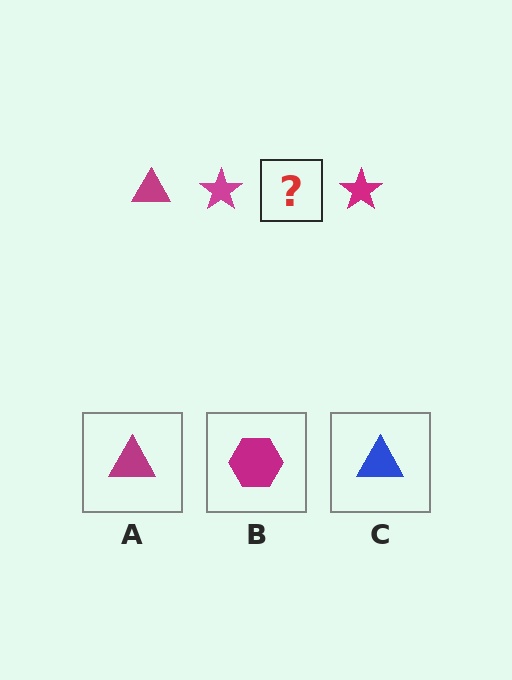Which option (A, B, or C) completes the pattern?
A.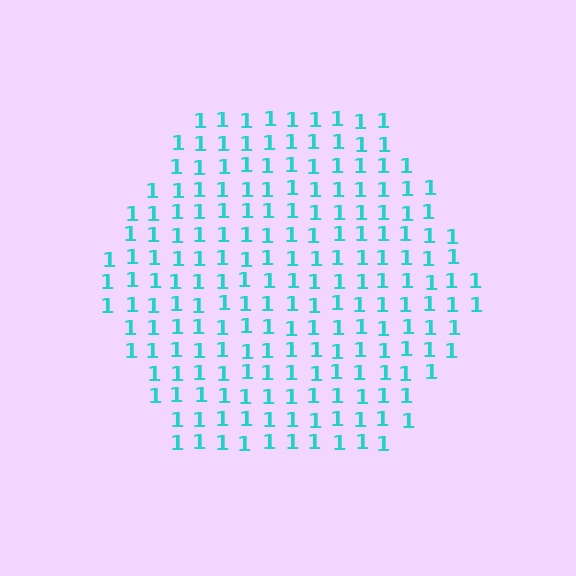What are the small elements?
The small elements are digit 1's.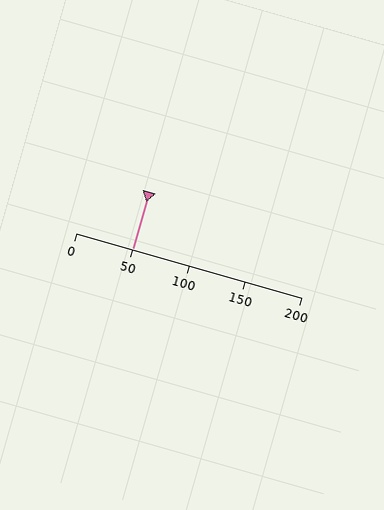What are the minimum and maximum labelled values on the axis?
The axis runs from 0 to 200.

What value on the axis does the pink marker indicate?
The marker indicates approximately 50.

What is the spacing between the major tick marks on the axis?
The major ticks are spaced 50 apart.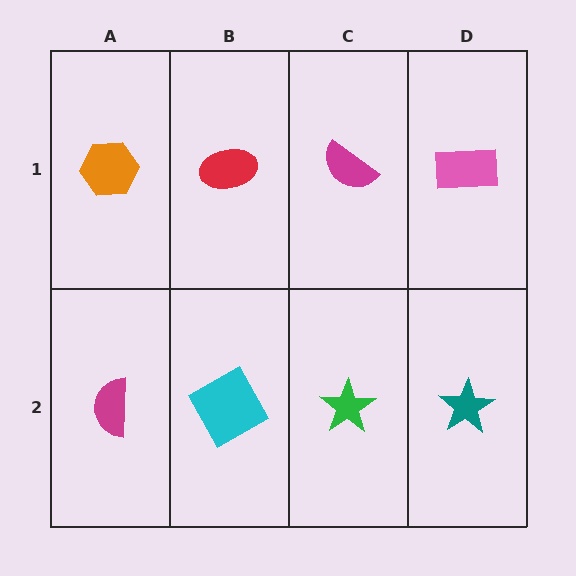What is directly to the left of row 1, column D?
A magenta semicircle.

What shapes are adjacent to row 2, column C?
A magenta semicircle (row 1, column C), a cyan square (row 2, column B), a teal star (row 2, column D).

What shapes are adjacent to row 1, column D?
A teal star (row 2, column D), a magenta semicircle (row 1, column C).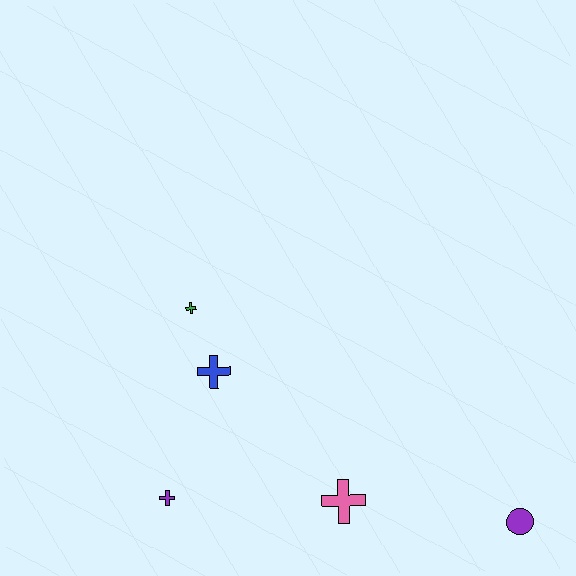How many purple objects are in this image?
There are 2 purple objects.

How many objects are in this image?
There are 5 objects.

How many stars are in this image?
There are no stars.